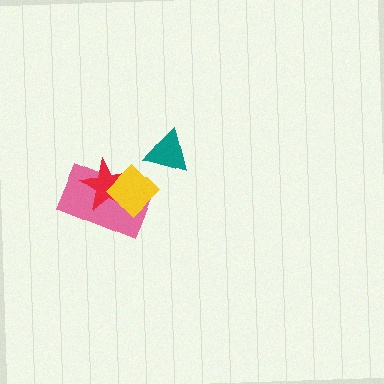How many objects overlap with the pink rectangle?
2 objects overlap with the pink rectangle.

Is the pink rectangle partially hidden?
Yes, it is partially covered by another shape.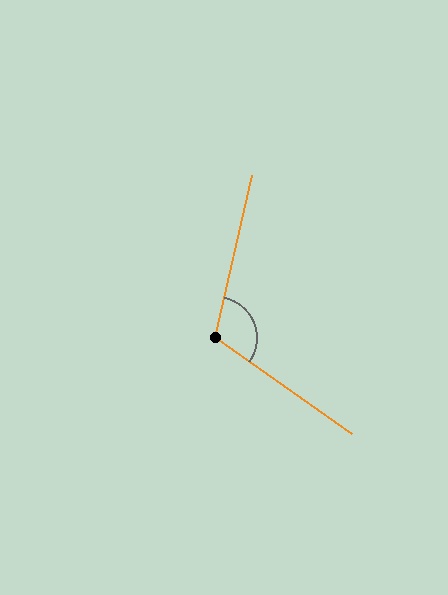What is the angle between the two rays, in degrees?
Approximately 112 degrees.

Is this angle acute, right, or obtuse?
It is obtuse.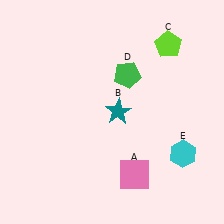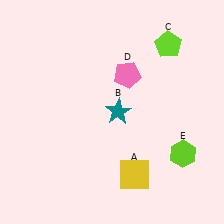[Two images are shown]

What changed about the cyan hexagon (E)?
In Image 1, E is cyan. In Image 2, it changed to lime.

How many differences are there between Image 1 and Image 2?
There are 3 differences between the two images.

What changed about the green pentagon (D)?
In Image 1, D is green. In Image 2, it changed to pink.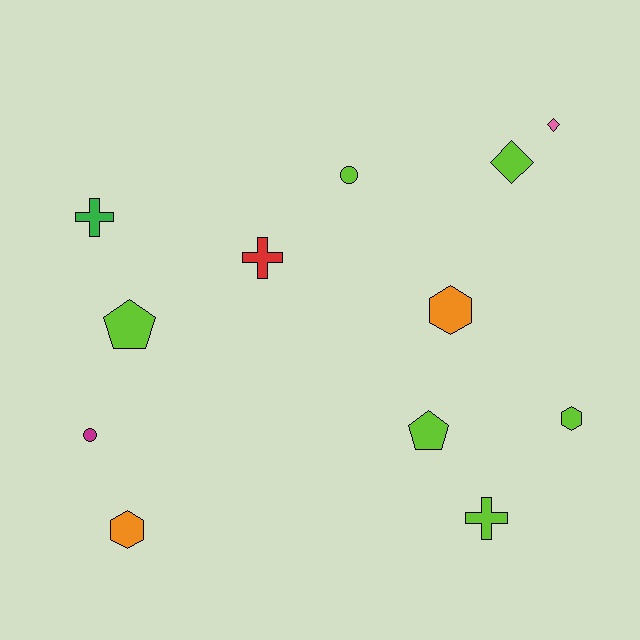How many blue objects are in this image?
There are no blue objects.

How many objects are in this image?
There are 12 objects.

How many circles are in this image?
There are 2 circles.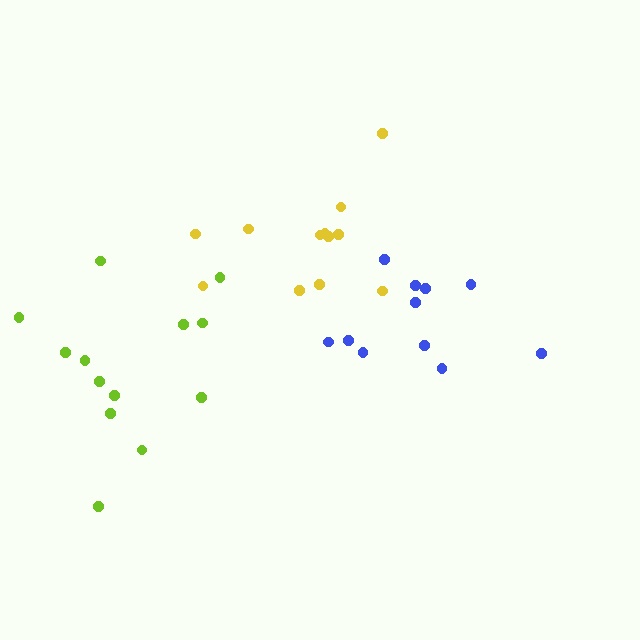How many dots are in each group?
Group 1: 12 dots, Group 2: 11 dots, Group 3: 13 dots (36 total).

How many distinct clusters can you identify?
There are 3 distinct clusters.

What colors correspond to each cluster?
The clusters are colored: yellow, blue, lime.